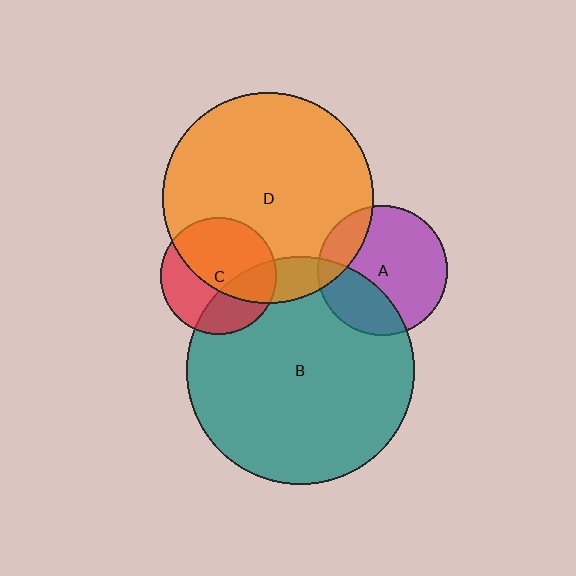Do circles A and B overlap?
Yes.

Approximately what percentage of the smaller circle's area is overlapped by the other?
Approximately 30%.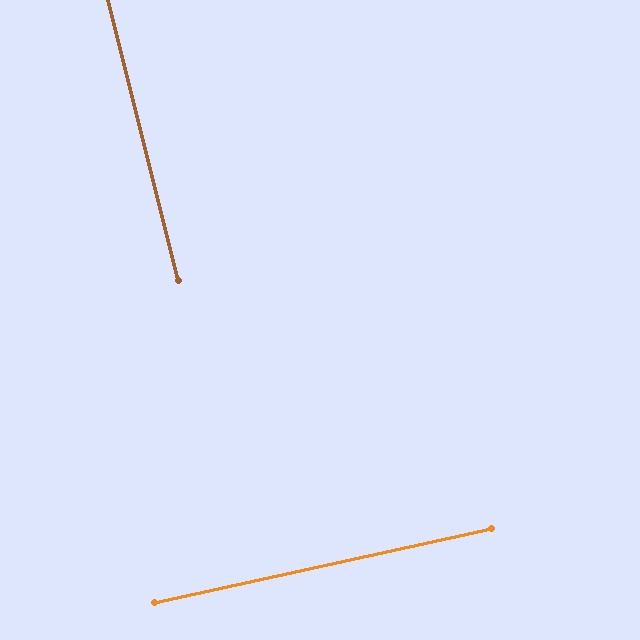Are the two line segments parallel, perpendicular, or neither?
Perpendicular — they meet at approximately 88°.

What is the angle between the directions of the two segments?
Approximately 88 degrees.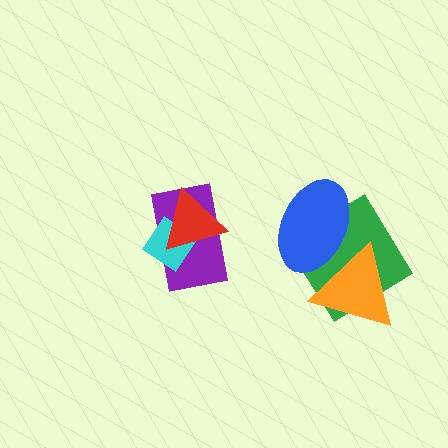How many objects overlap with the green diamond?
2 objects overlap with the green diamond.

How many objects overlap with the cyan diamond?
2 objects overlap with the cyan diamond.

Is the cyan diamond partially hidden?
Yes, it is partially covered by another shape.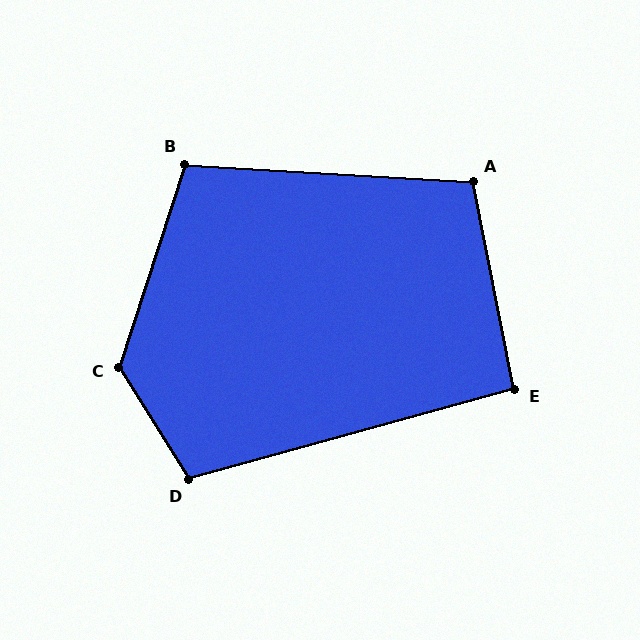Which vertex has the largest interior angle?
C, at approximately 130 degrees.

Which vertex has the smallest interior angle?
E, at approximately 94 degrees.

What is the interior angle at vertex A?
Approximately 105 degrees (obtuse).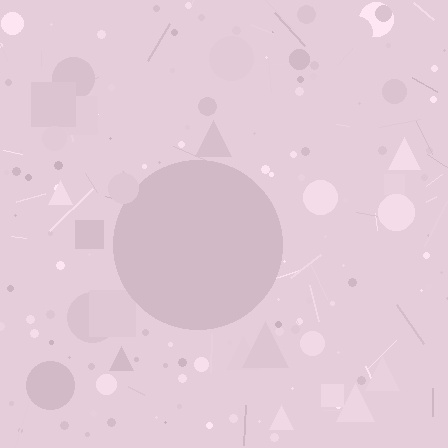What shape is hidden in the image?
A circle is hidden in the image.